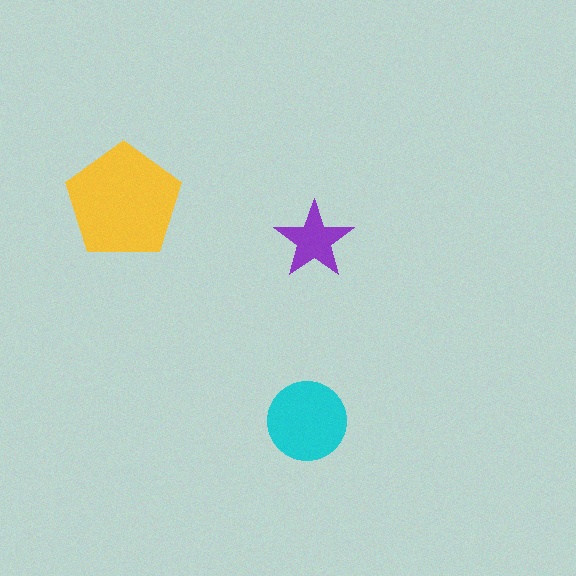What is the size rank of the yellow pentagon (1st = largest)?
1st.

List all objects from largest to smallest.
The yellow pentagon, the cyan circle, the purple star.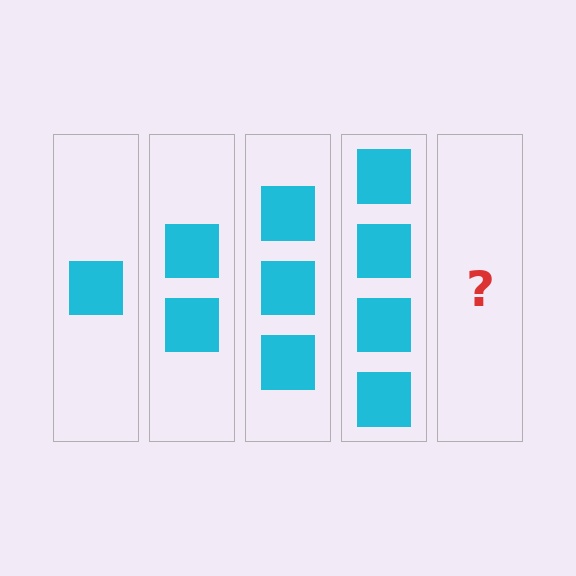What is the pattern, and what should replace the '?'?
The pattern is that each step adds one more square. The '?' should be 5 squares.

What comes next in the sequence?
The next element should be 5 squares.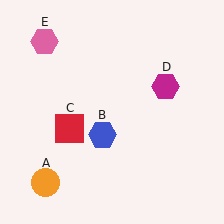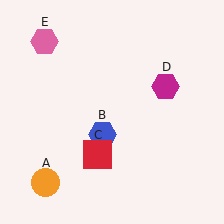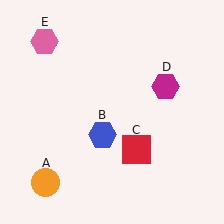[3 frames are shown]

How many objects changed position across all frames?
1 object changed position: red square (object C).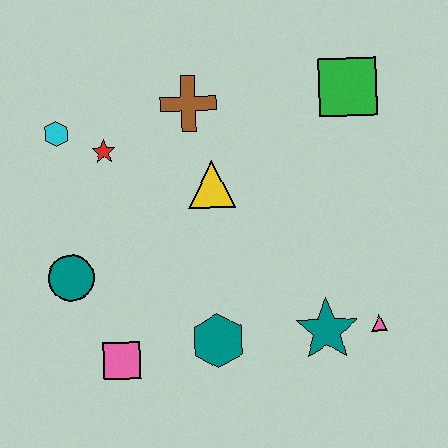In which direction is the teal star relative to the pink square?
The teal star is to the right of the pink square.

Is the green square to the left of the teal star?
No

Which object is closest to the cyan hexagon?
The red star is closest to the cyan hexagon.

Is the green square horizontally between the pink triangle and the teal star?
Yes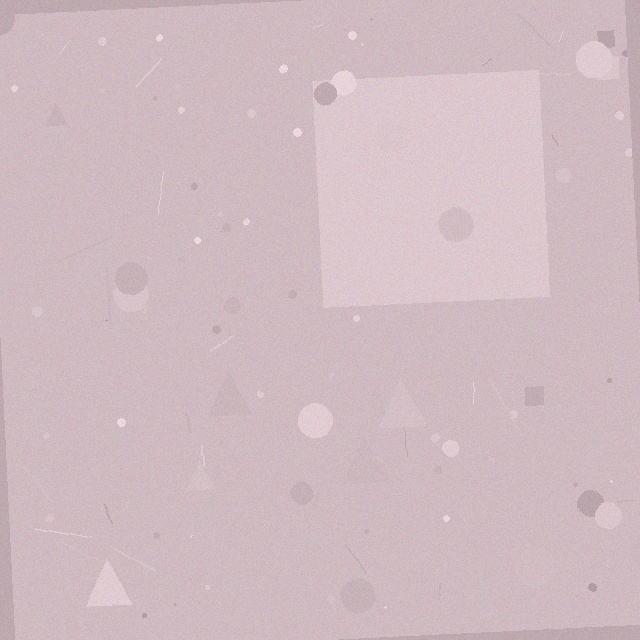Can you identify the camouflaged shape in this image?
The camouflaged shape is a square.